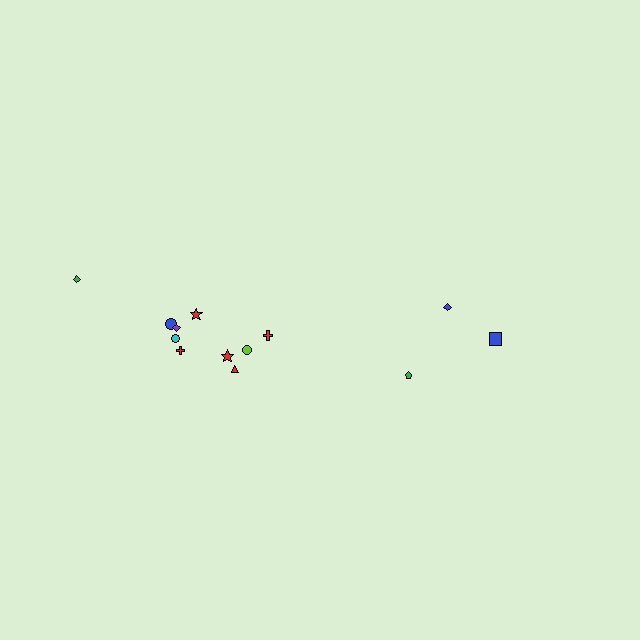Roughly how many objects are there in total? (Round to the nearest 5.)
Roughly 15 objects in total.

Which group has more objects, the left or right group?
The left group.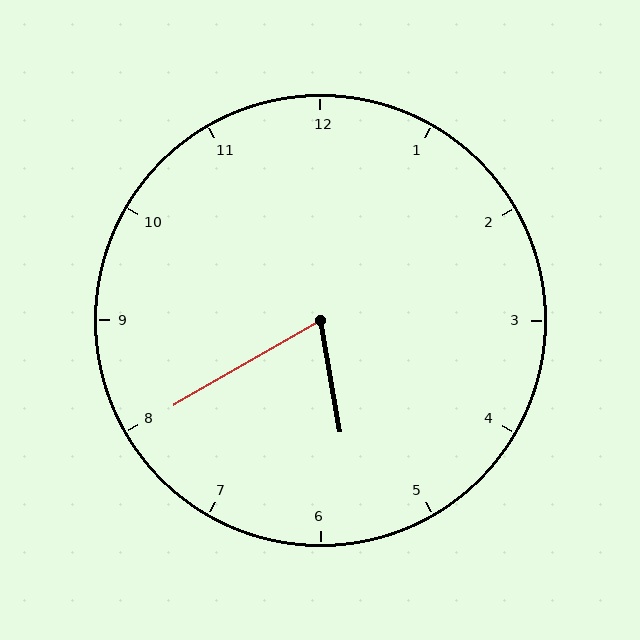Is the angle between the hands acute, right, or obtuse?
It is acute.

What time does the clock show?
5:40.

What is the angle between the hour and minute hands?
Approximately 70 degrees.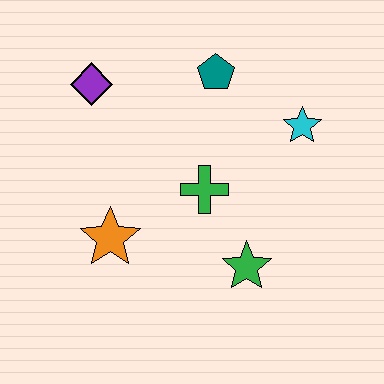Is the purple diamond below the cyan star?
No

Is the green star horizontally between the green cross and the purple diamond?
No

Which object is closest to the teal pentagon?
The cyan star is closest to the teal pentagon.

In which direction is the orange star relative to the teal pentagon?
The orange star is below the teal pentagon.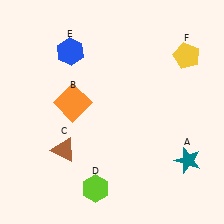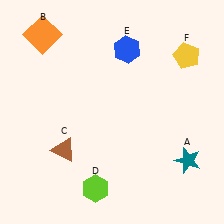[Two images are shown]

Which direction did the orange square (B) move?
The orange square (B) moved up.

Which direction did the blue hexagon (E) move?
The blue hexagon (E) moved right.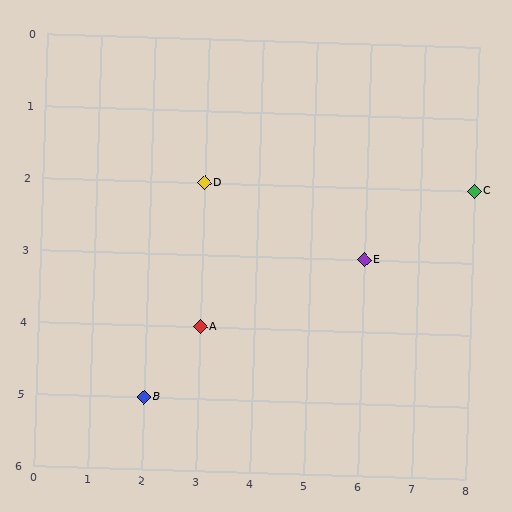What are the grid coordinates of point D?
Point D is at grid coordinates (3, 2).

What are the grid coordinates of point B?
Point B is at grid coordinates (2, 5).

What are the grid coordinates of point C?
Point C is at grid coordinates (8, 2).